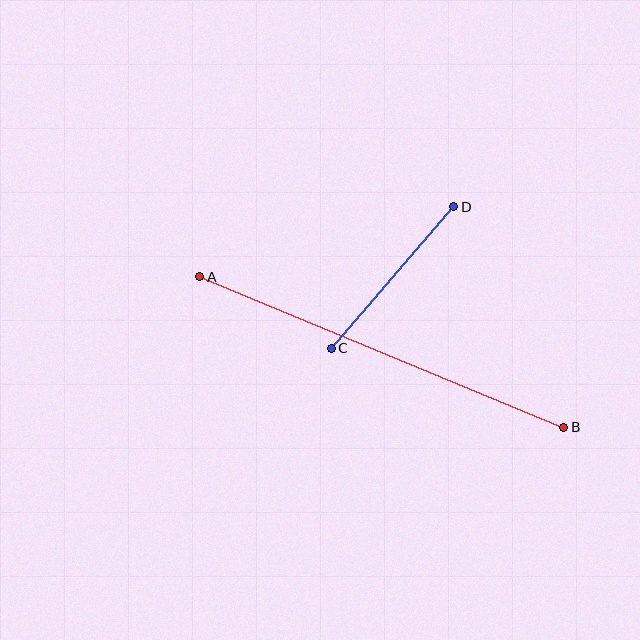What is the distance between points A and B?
The distance is approximately 394 pixels.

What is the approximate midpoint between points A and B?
The midpoint is at approximately (382, 352) pixels.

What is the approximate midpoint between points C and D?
The midpoint is at approximately (393, 277) pixels.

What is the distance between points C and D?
The distance is approximately 187 pixels.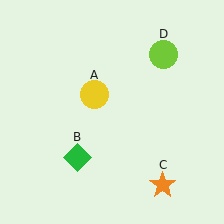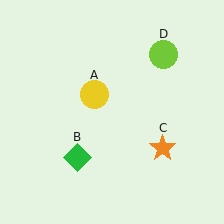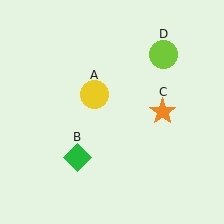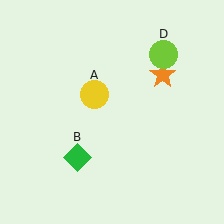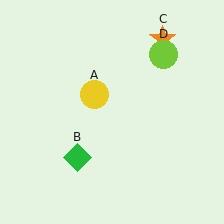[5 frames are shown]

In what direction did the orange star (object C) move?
The orange star (object C) moved up.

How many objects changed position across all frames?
1 object changed position: orange star (object C).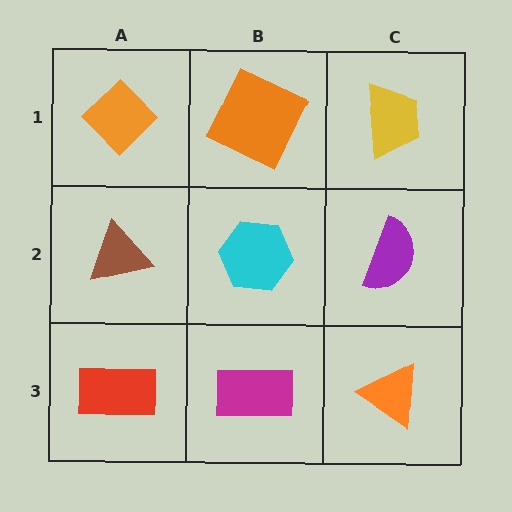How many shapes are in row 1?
3 shapes.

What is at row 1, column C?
A yellow trapezoid.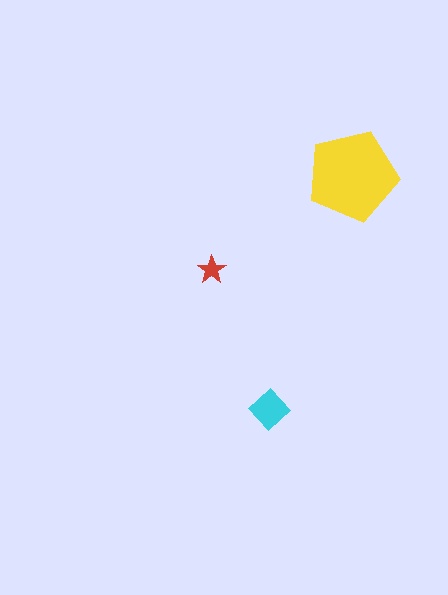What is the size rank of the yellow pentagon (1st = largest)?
1st.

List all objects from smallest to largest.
The red star, the cyan diamond, the yellow pentagon.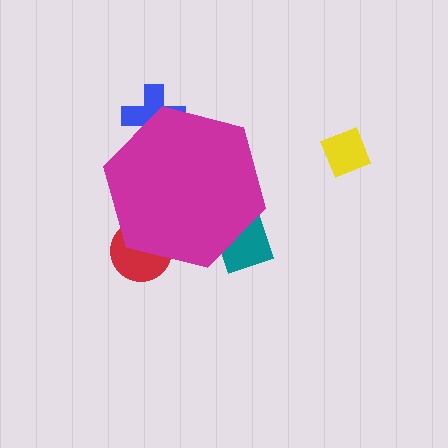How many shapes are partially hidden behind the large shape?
3 shapes are partially hidden.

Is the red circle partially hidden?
Yes, the red circle is partially hidden behind the magenta hexagon.